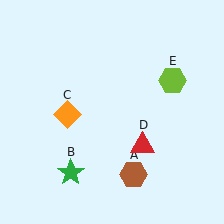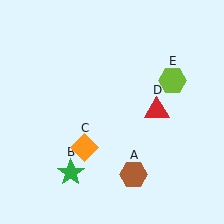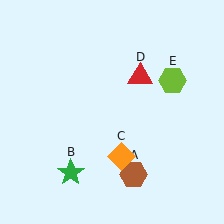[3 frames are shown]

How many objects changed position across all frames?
2 objects changed position: orange diamond (object C), red triangle (object D).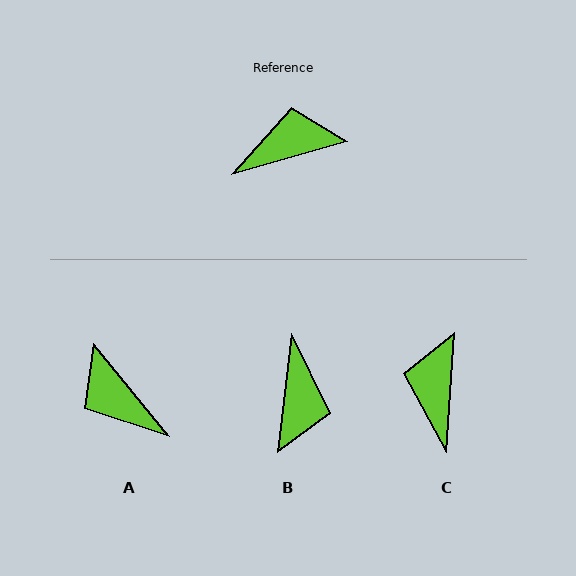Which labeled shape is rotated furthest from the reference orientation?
A, about 114 degrees away.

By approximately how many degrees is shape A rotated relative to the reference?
Approximately 114 degrees counter-clockwise.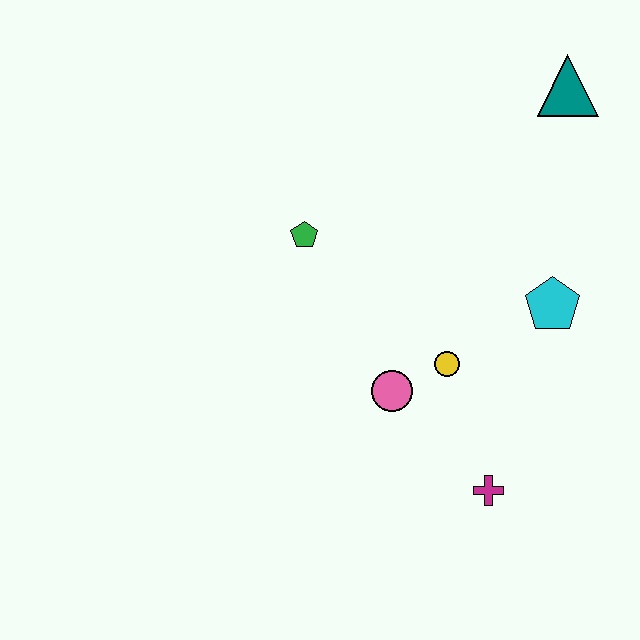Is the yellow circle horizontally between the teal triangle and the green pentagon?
Yes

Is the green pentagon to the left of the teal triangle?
Yes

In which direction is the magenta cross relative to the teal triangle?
The magenta cross is below the teal triangle.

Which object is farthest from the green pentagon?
The magenta cross is farthest from the green pentagon.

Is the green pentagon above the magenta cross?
Yes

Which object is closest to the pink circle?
The yellow circle is closest to the pink circle.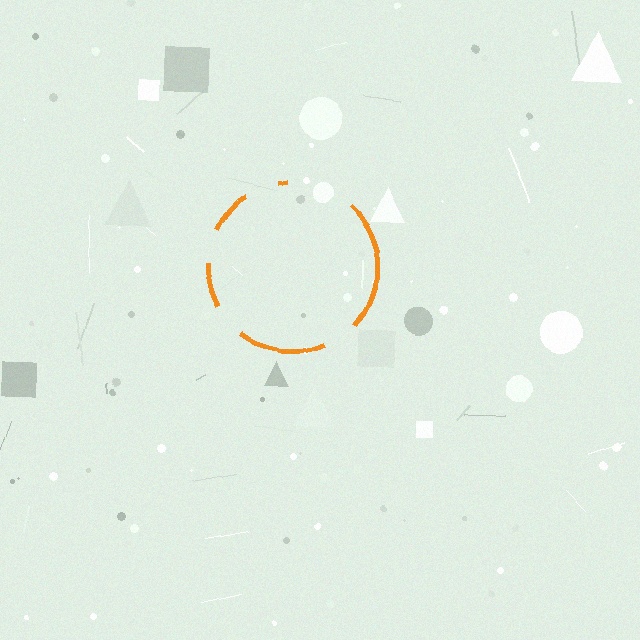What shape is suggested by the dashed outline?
The dashed outline suggests a circle.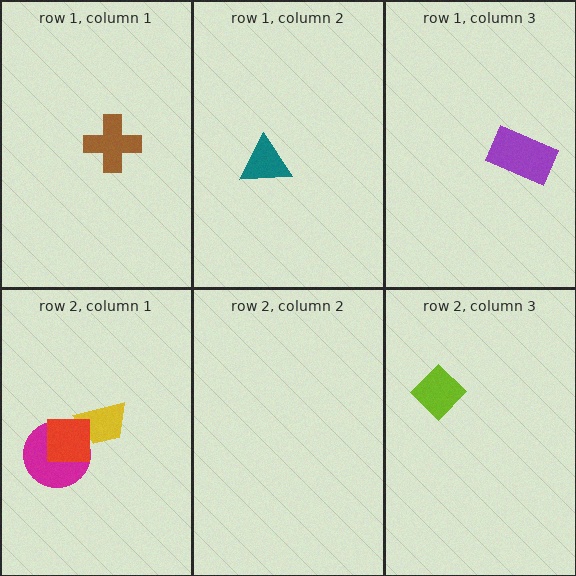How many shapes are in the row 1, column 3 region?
1.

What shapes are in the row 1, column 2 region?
The teal triangle.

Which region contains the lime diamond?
The row 2, column 3 region.